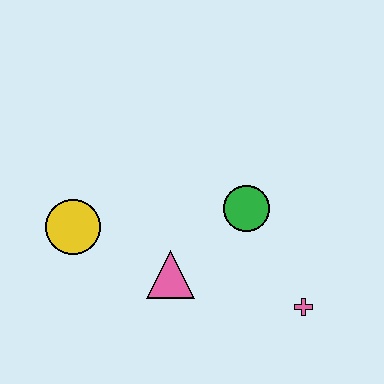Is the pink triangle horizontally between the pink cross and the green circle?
No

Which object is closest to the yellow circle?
The pink triangle is closest to the yellow circle.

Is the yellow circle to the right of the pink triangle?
No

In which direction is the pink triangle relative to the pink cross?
The pink triangle is to the left of the pink cross.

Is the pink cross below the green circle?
Yes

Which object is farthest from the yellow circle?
The pink cross is farthest from the yellow circle.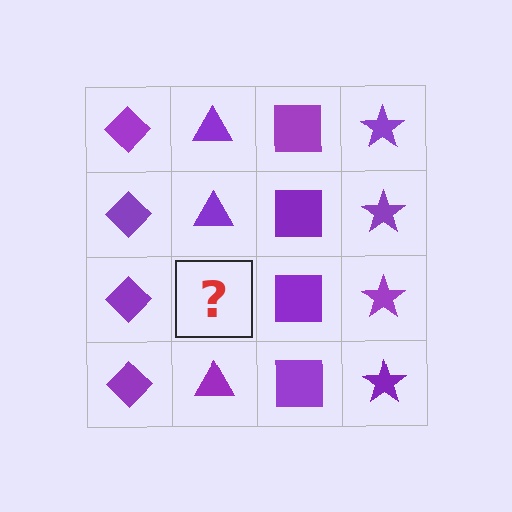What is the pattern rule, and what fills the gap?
The rule is that each column has a consistent shape. The gap should be filled with a purple triangle.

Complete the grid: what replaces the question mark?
The question mark should be replaced with a purple triangle.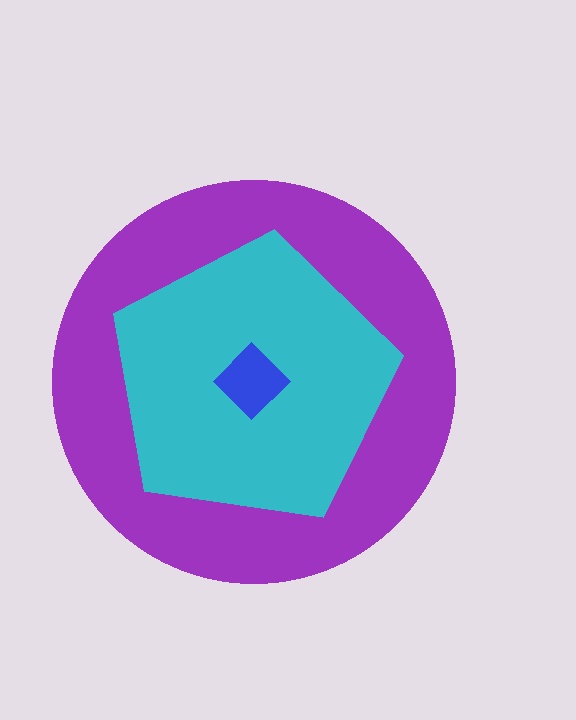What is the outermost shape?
The purple circle.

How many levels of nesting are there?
3.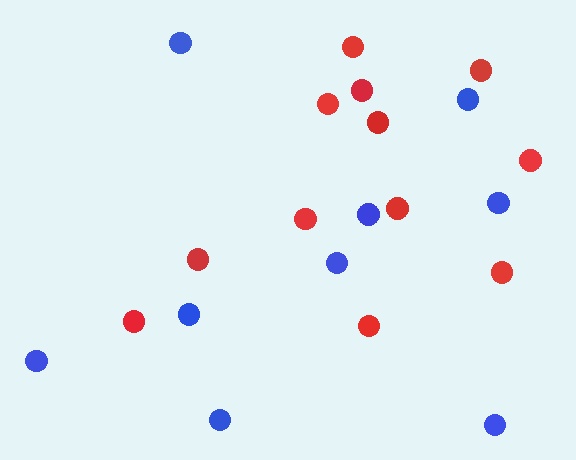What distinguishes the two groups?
There are 2 groups: one group of blue circles (9) and one group of red circles (12).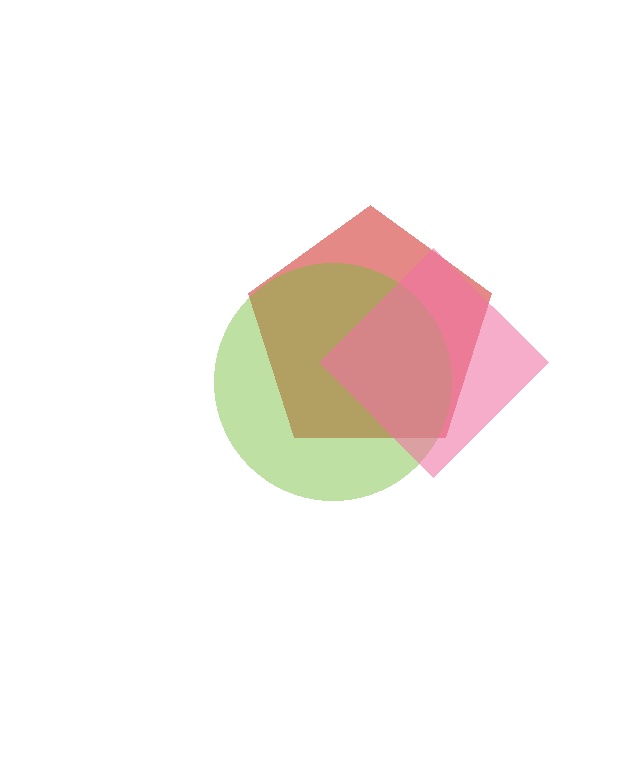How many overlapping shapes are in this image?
There are 3 overlapping shapes in the image.